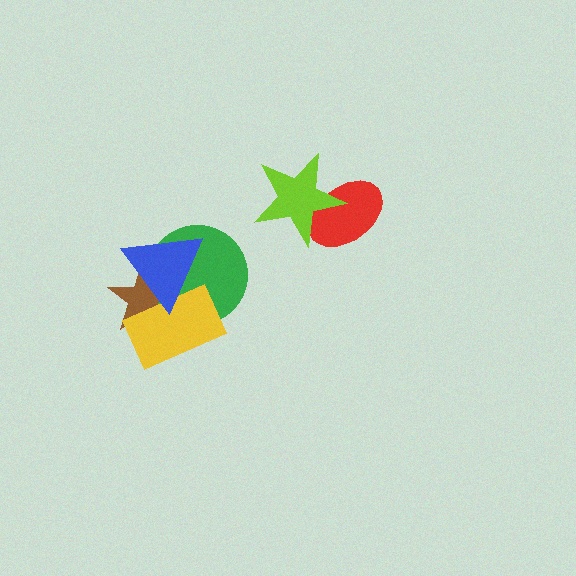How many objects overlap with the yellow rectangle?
3 objects overlap with the yellow rectangle.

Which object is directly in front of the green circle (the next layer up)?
The brown star is directly in front of the green circle.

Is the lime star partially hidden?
No, no other shape covers it.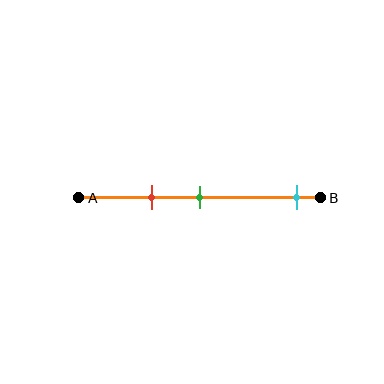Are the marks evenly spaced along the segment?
No, the marks are not evenly spaced.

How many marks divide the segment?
There are 3 marks dividing the segment.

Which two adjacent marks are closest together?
The red and green marks are the closest adjacent pair.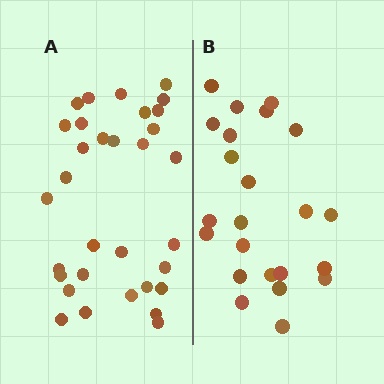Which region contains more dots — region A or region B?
Region A (the left region) has more dots.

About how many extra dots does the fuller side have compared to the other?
Region A has roughly 8 or so more dots than region B.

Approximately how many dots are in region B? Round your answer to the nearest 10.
About 20 dots. (The exact count is 23, which rounds to 20.)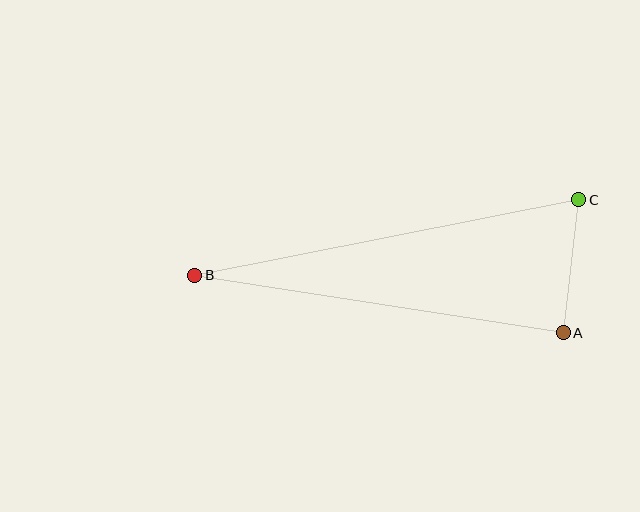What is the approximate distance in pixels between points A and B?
The distance between A and B is approximately 373 pixels.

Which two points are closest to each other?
Points A and C are closest to each other.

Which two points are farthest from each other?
Points B and C are farthest from each other.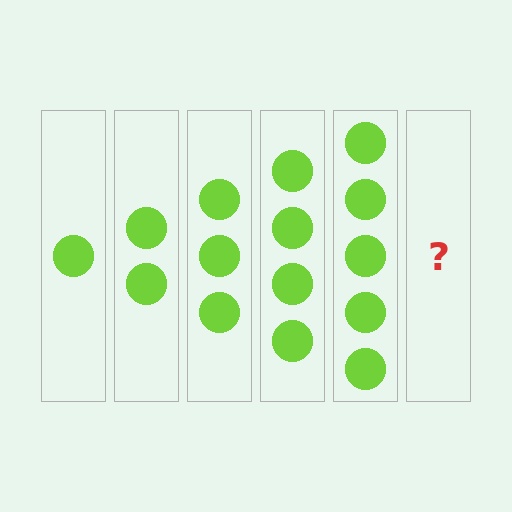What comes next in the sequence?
The next element should be 6 circles.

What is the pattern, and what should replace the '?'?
The pattern is that each step adds one more circle. The '?' should be 6 circles.